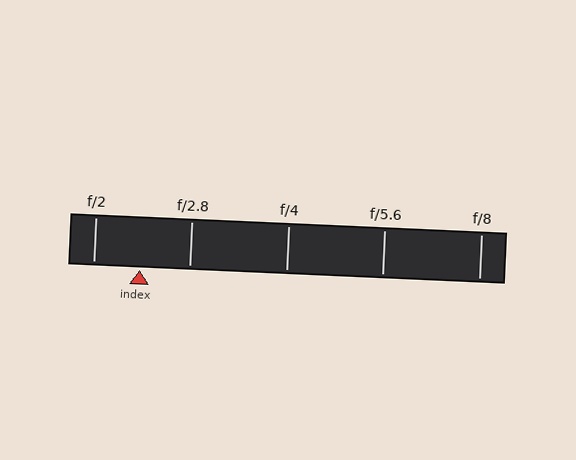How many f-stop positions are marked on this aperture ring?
There are 5 f-stop positions marked.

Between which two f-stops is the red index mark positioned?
The index mark is between f/2 and f/2.8.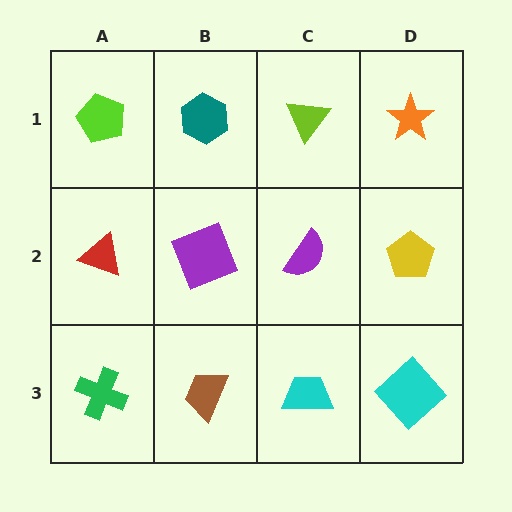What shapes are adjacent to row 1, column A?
A red triangle (row 2, column A), a teal hexagon (row 1, column B).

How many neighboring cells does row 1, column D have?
2.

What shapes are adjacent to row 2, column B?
A teal hexagon (row 1, column B), a brown trapezoid (row 3, column B), a red triangle (row 2, column A), a purple semicircle (row 2, column C).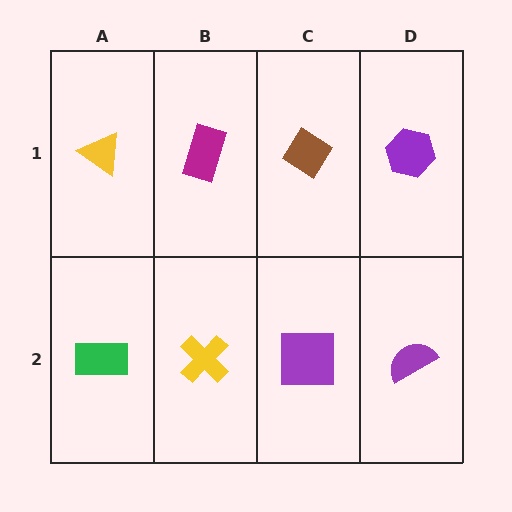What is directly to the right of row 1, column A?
A magenta rectangle.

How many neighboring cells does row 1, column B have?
3.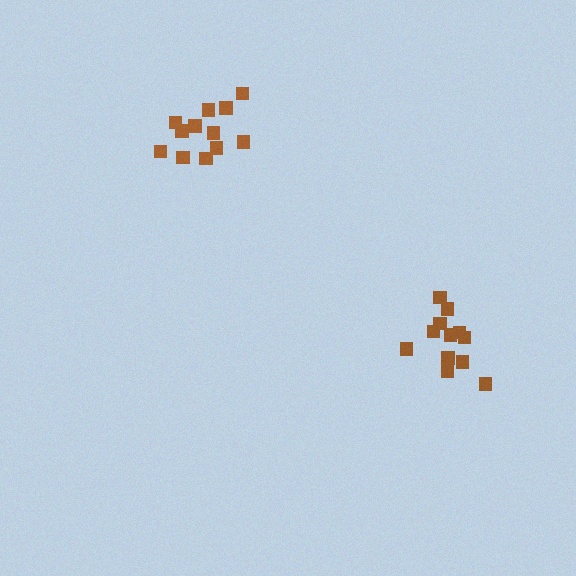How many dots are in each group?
Group 1: 12 dots, Group 2: 12 dots (24 total).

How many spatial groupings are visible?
There are 2 spatial groupings.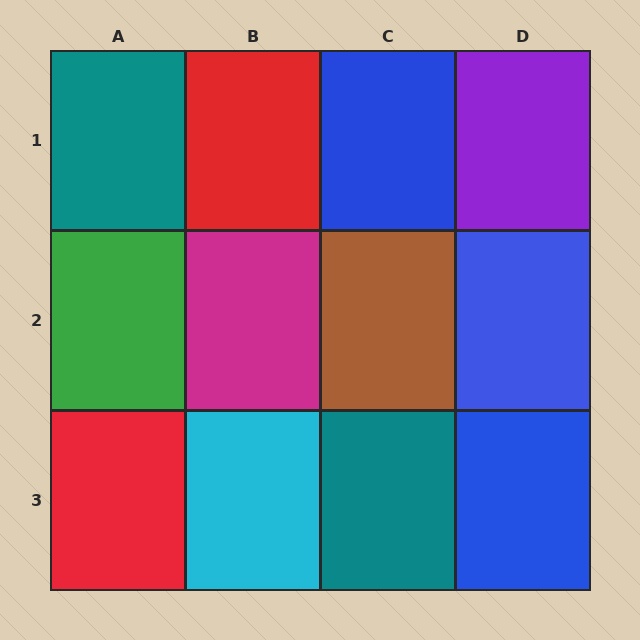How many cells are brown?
1 cell is brown.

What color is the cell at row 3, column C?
Teal.